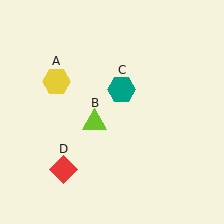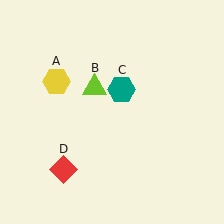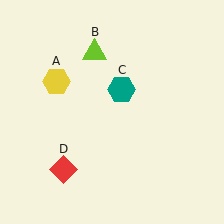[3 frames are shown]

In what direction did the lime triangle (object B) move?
The lime triangle (object B) moved up.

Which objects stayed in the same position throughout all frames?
Yellow hexagon (object A) and teal hexagon (object C) and red diamond (object D) remained stationary.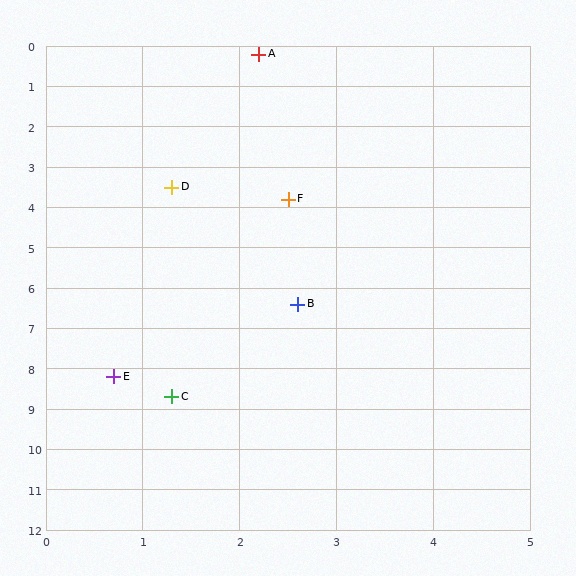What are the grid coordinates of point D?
Point D is at approximately (1.3, 3.5).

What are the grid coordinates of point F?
Point F is at approximately (2.5, 3.8).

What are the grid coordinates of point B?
Point B is at approximately (2.6, 6.4).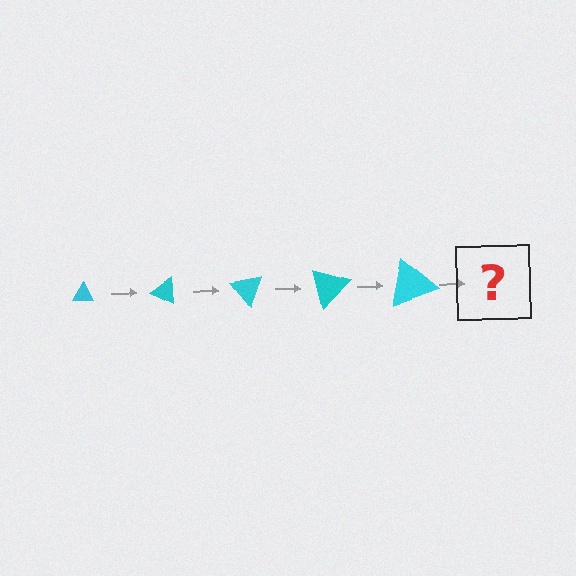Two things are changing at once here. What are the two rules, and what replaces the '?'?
The two rules are that the triangle grows larger each step and it rotates 25 degrees each step. The '?' should be a triangle, larger than the previous one and rotated 125 degrees from the start.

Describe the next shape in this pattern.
It should be a triangle, larger than the previous one and rotated 125 degrees from the start.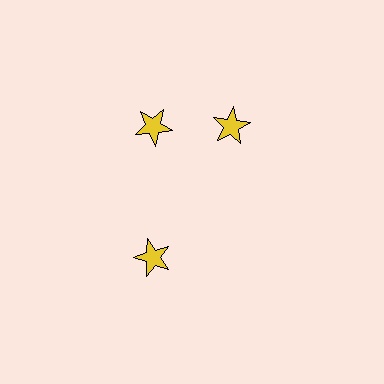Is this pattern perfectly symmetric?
No. The 3 yellow stars are arranged in a ring, but one element near the 3 o'clock position is rotated out of alignment along the ring, breaking the 3-fold rotational symmetry.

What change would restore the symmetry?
The symmetry would be restored by rotating it back into even spacing with its neighbors so that all 3 stars sit at equal angles and equal distance from the center.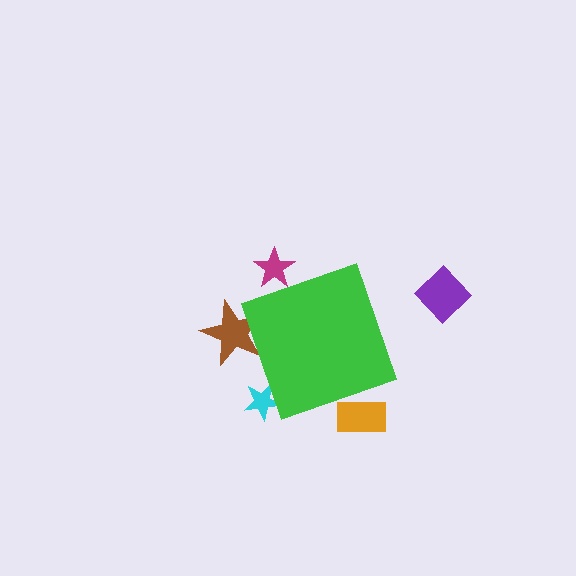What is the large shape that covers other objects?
A green diamond.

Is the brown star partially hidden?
Yes, the brown star is partially hidden behind the green diamond.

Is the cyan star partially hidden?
Yes, the cyan star is partially hidden behind the green diamond.